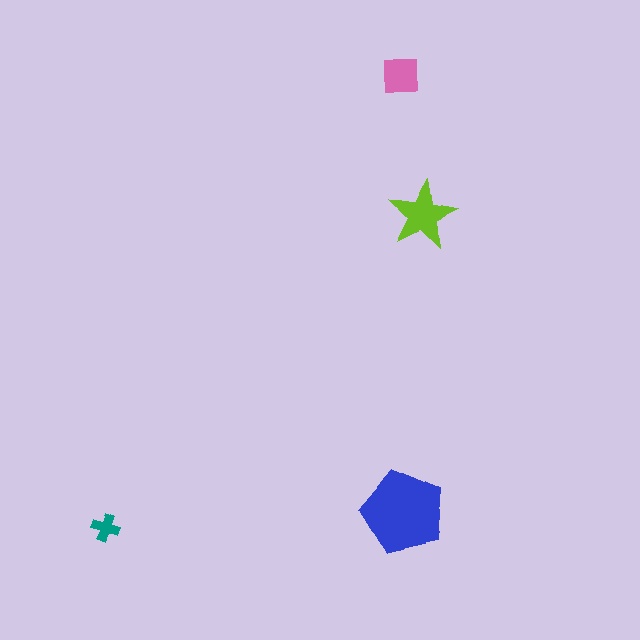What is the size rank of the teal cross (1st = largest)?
4th.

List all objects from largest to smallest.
The blue pentagon, the lime star, the pink square, the teal cross.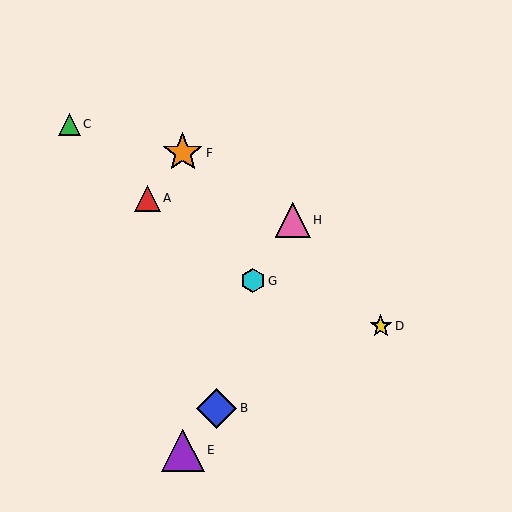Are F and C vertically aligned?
No, F is at x≈183 and C is at x≈69.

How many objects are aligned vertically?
2 objects (E, F) are aligned vertically.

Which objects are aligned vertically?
Objects E, F are aligned vertically.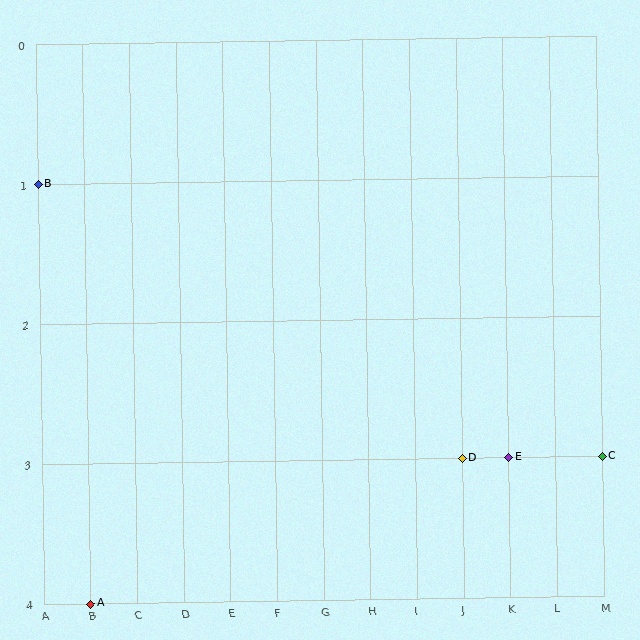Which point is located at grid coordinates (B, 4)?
Point A is at (B, 4).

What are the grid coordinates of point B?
Point B is at grid coordinates (A, 1).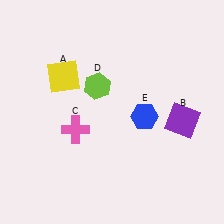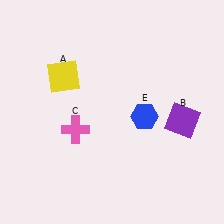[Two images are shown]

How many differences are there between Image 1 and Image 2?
There is 1 difference between the two images.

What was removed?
The lime hexagon (D) was removed in Image 2.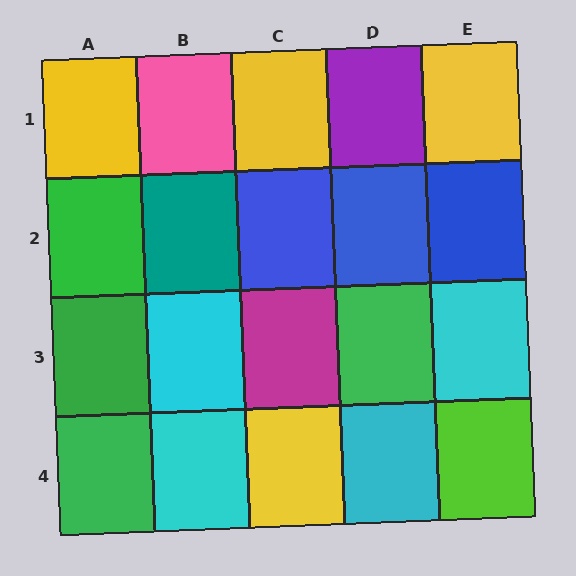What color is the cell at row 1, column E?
Yellow.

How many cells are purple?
1 cell is purple.